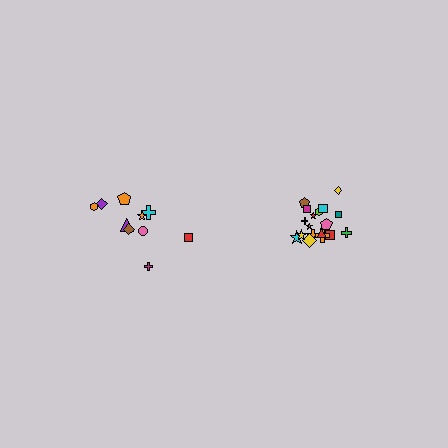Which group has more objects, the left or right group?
The right group.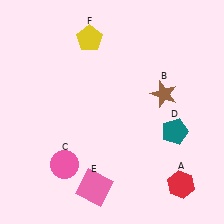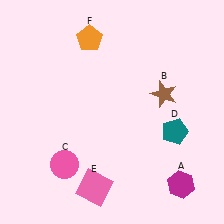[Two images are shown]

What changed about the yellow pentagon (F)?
In Image 1, F is yellow. In Image 2, it changed to orange.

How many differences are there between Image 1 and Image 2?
There are 2 differences between the two images.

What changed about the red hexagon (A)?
In Image 1, A is red. In Image 2, it changed to magenta.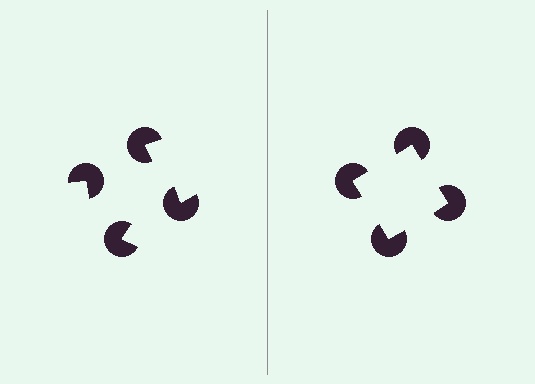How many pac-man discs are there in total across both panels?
8 — 4 on each side.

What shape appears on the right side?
An illusory square.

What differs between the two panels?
The pac-man discs are positioned identically on both sides; only the wedge orientations differ. On the right they align to a square; on the left they are misaligned.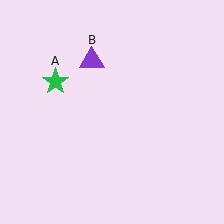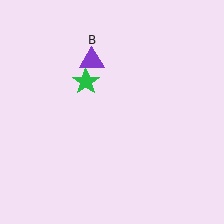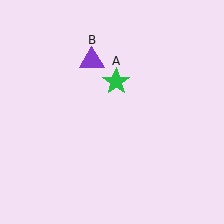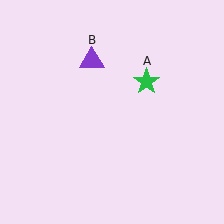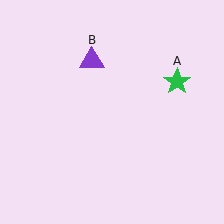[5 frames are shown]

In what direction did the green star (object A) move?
The green star (object A) moved right.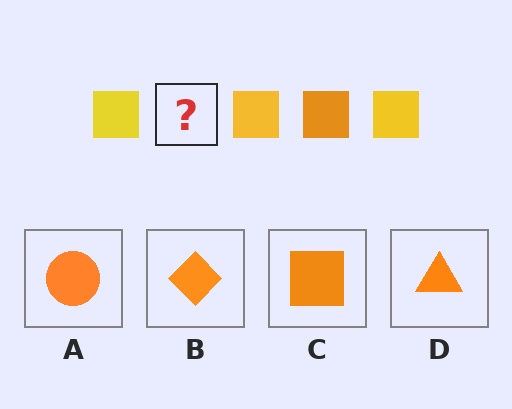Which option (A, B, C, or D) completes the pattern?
C.